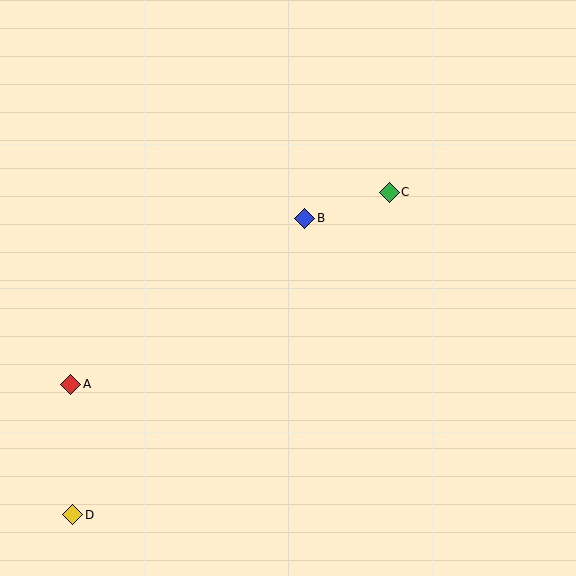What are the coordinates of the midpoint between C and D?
The midpoint between C and D is at (231, 353).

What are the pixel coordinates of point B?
Point B is at (305, 218).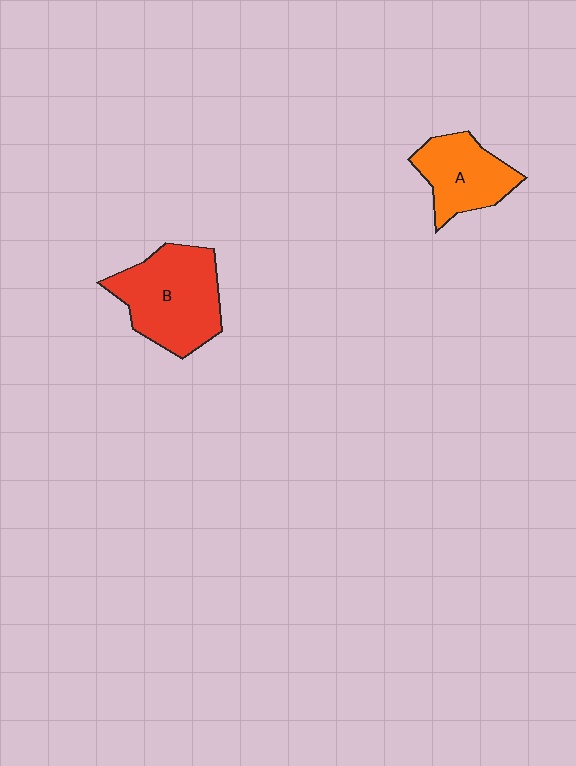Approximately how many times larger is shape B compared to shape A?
Approximately 1.5 times.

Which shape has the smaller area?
Shape A (orange).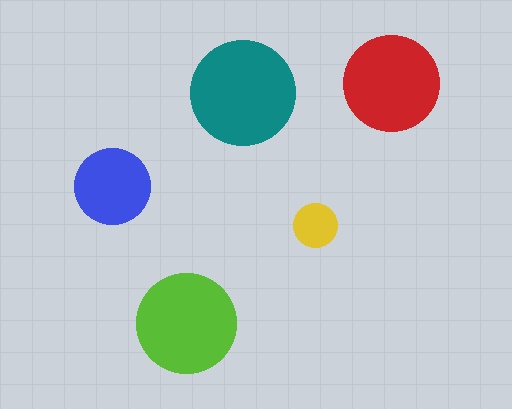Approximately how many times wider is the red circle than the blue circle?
About 1.5 times wider.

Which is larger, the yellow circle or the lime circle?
The lime one.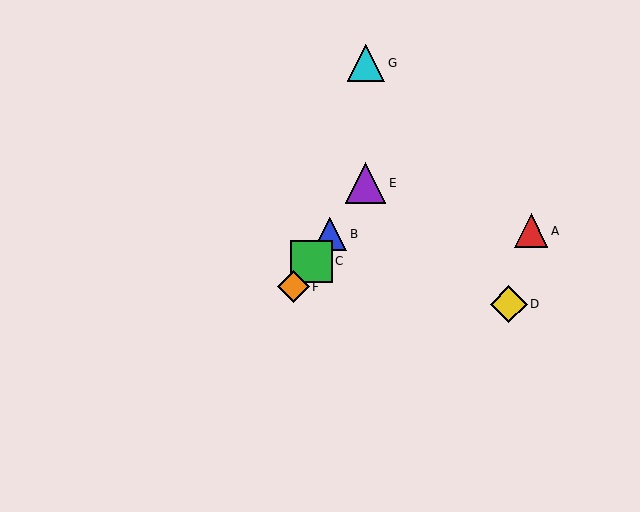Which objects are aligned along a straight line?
Objects B, C, E, F are aligned along a straight line.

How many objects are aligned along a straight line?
4 objects (B, C, E, F) are aligned along a straight line.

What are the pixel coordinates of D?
Object D is at (509, 304).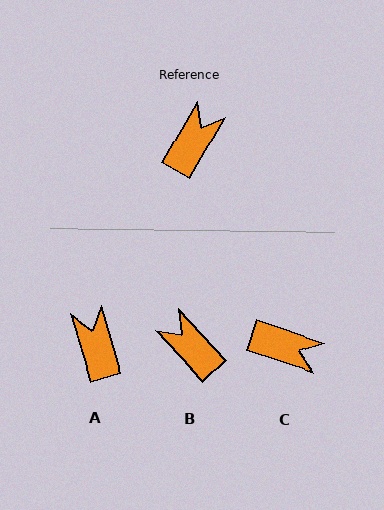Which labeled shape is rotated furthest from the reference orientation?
C, about 78 degrees away.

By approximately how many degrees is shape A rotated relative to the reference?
Approximately 47 degrees counter-clockwise.